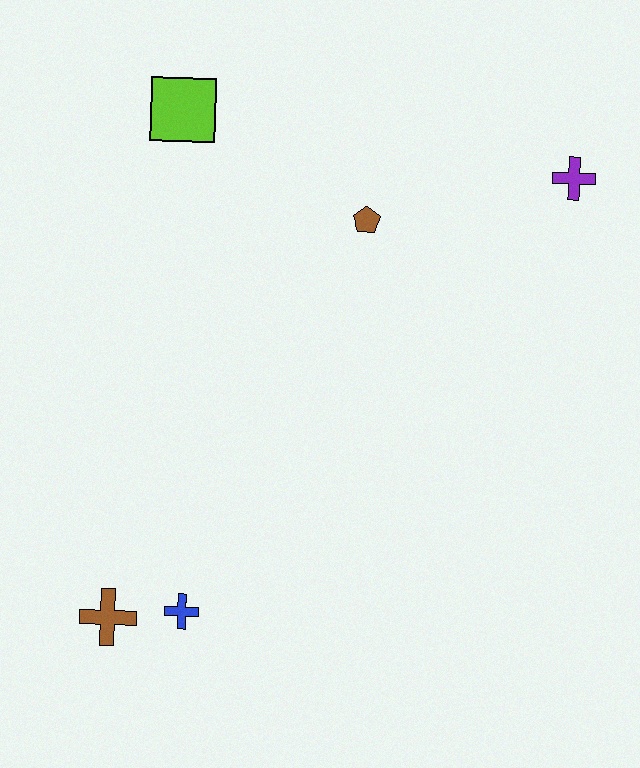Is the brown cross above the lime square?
No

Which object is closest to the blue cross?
The brown cross is closest to the blue cross.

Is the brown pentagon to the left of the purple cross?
Yes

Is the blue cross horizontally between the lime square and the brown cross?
No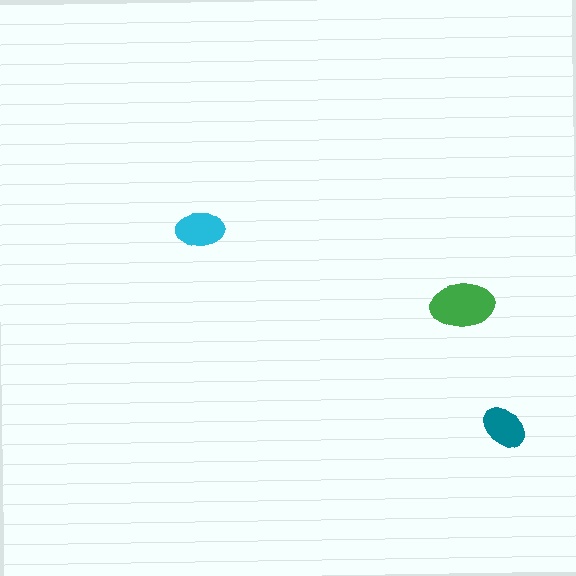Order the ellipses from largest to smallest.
the green one, the cyan one, the teal one.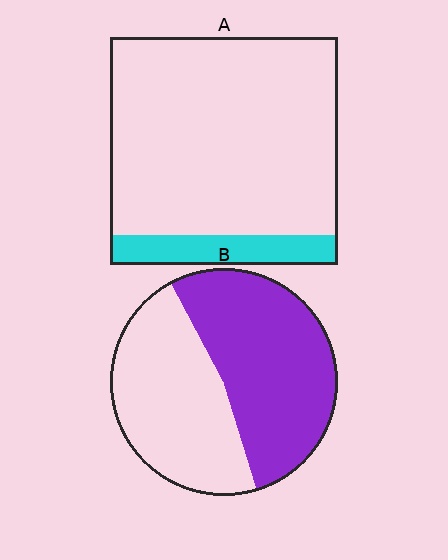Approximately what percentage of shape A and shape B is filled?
A is approximately 15% and B is approximately 55%.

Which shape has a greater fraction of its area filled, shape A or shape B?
Shape B.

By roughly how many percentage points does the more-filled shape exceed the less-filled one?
By roughly 40 percentage points (B over A).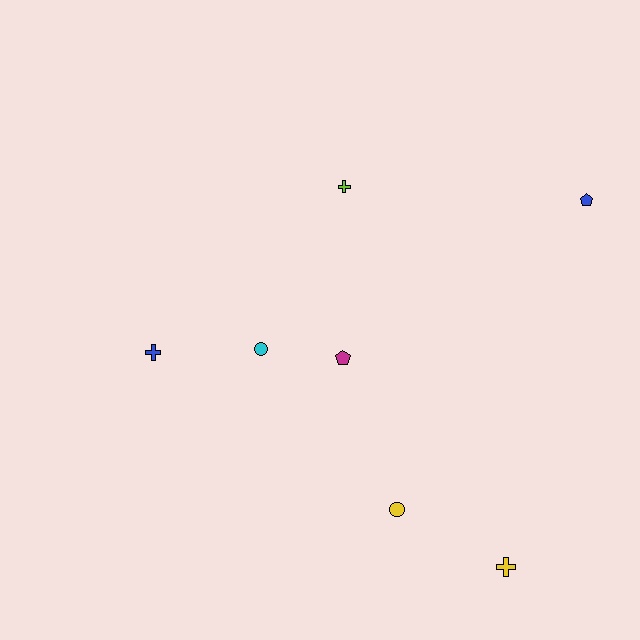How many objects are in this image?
There are 7 objects.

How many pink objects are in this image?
There are no pink objects.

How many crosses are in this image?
There are 3 crosses.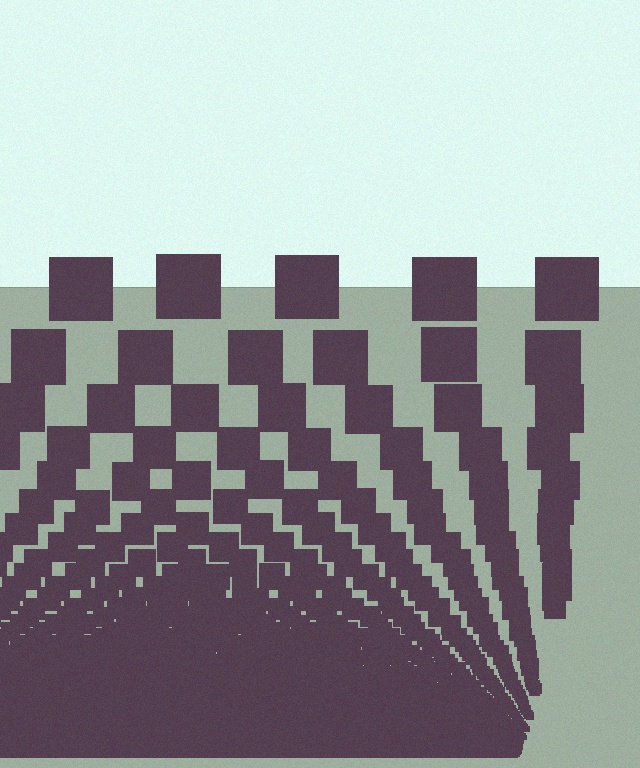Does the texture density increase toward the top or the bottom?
Density increases toward the bottom.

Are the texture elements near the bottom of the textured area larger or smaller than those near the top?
Smaller. The gradient is inverted — elements near the bottom are smaller and denser.